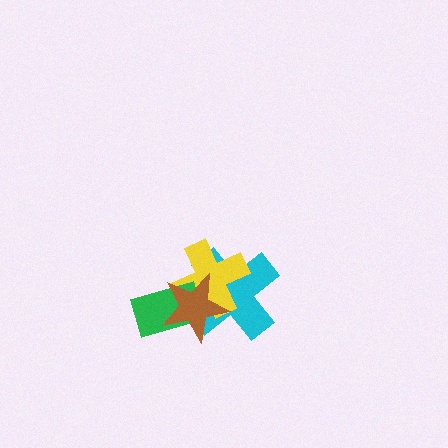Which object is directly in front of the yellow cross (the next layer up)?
The green rectangle is directly in front of the yellow cross.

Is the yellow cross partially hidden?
Yes, it is partially covered by another shape.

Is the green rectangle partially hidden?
Yes, it is partially covered by another shape.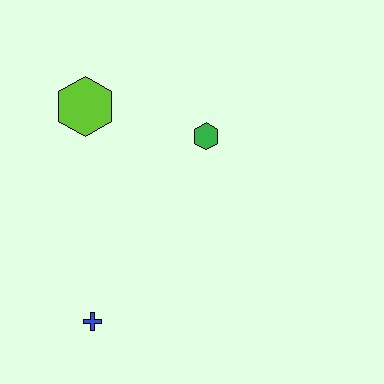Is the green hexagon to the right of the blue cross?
Yes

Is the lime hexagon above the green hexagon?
Yes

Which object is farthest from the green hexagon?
The blue cross is farthest from the green hexagon.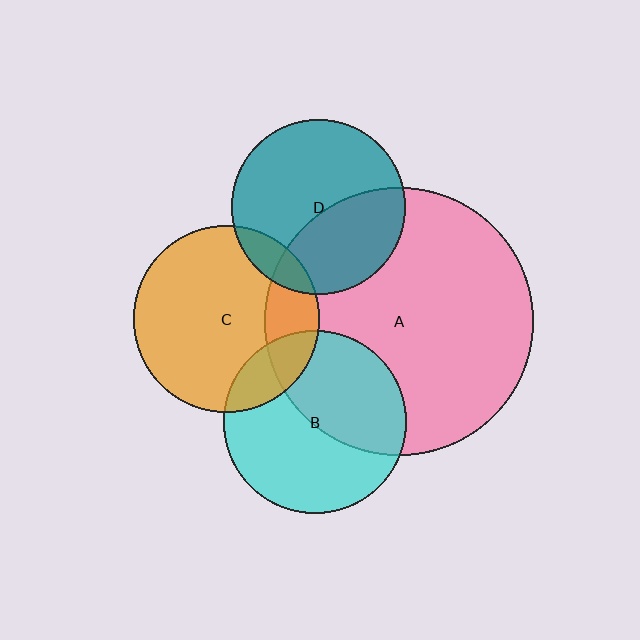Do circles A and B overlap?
Yes.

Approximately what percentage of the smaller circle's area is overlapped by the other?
Approximately 45%.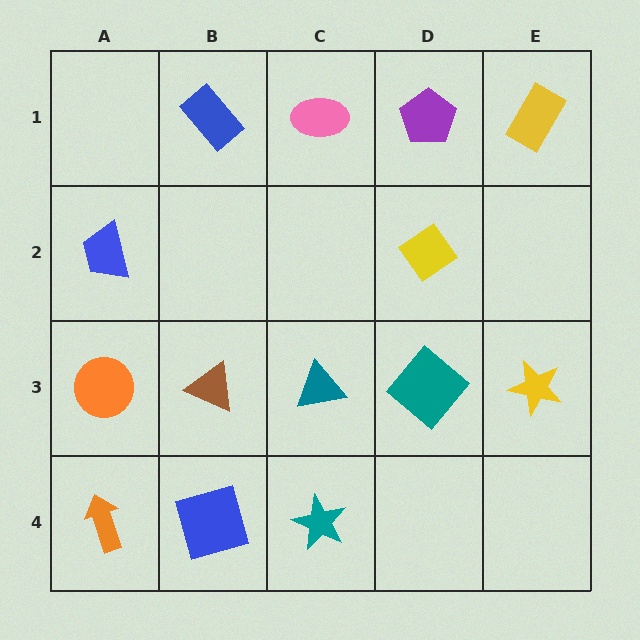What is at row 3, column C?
A teal triangle.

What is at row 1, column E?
A yellow rectangle.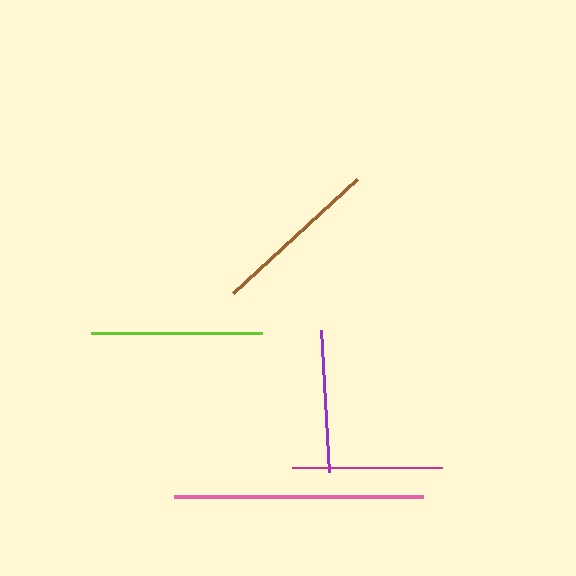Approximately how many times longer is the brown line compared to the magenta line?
The brown line is approximately 1.1 times the length of the magenta line.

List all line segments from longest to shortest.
From longest to shortest: pink, lime, brown, magenta, purple.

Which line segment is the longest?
The pink line is the longest at approximately 249 pixels.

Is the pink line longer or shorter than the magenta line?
The pink line is longer than the magenta line.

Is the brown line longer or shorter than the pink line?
The pink line is longer than the brown line.